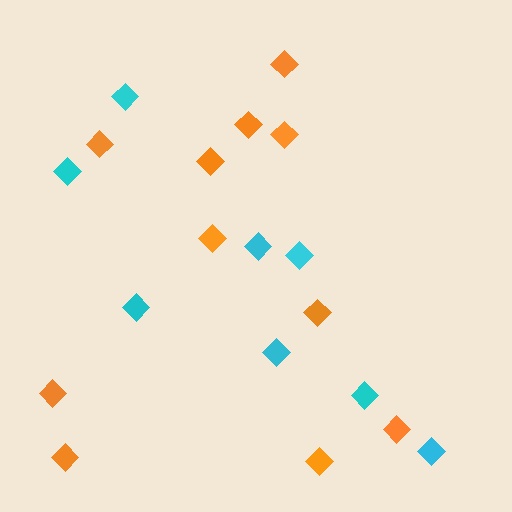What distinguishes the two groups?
There are 2 groups: one group of cyan diamonds (8) and one group of orange diamonds (11).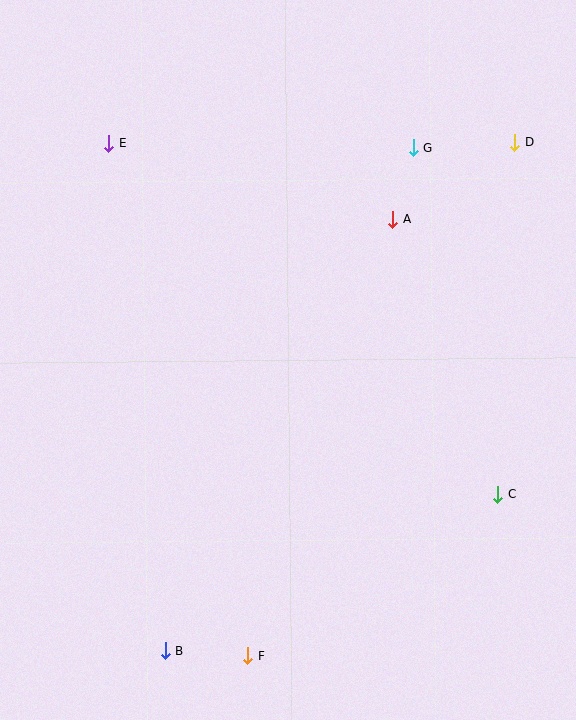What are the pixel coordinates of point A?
Point A is at (393, 219).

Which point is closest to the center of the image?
Point A at (393, 219) is closest to the center.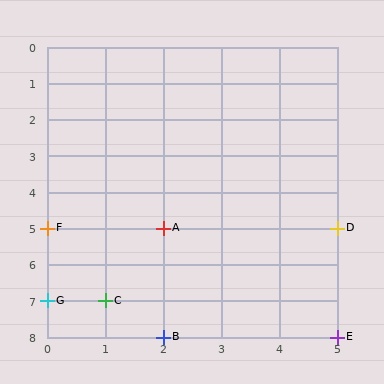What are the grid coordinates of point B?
Point B is at grid coordinates (2, 8).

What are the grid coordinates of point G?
Point G is at grid coordinates (0, 7).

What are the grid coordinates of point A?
Point A is at grid coordinates (2, 5).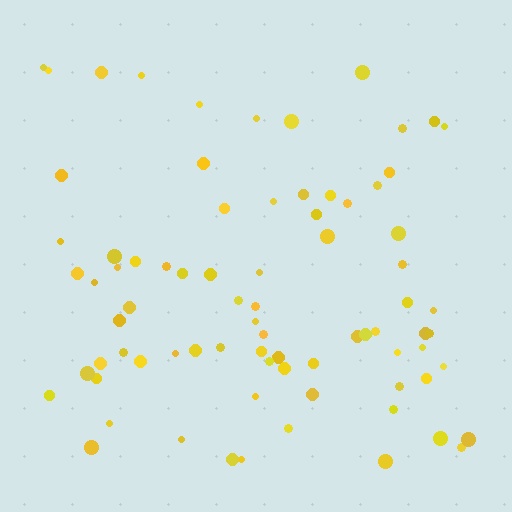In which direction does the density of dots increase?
From top to bottom, with the bottom side densest.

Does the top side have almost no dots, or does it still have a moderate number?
Still a moderate number, just noticeably fewer than the bottom.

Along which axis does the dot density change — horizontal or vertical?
Vertical.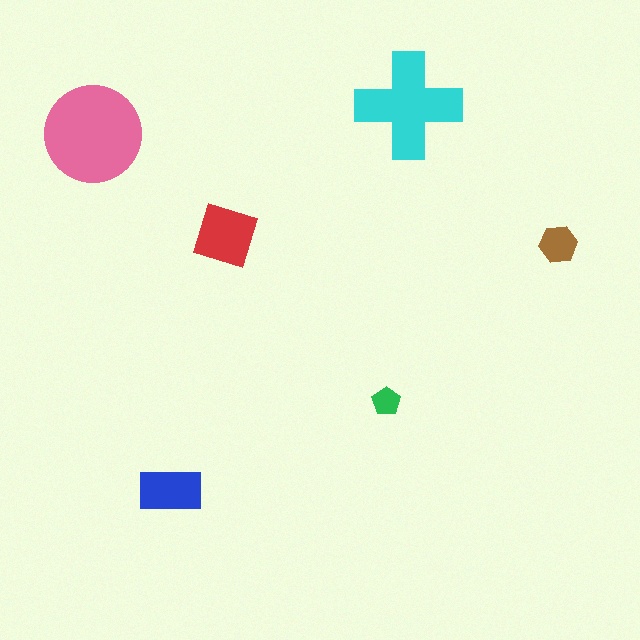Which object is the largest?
The pink circle.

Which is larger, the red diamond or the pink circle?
The pink circle.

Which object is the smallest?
The green pentagon.